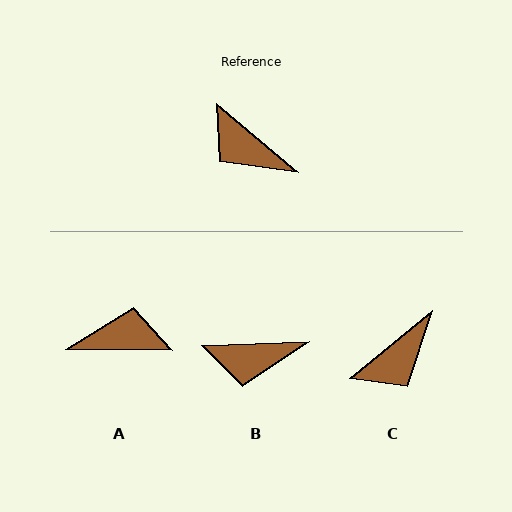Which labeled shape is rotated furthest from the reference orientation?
A, about 140 degrees away.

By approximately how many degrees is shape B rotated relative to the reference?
Approximately 42 degrees counter-clockwise.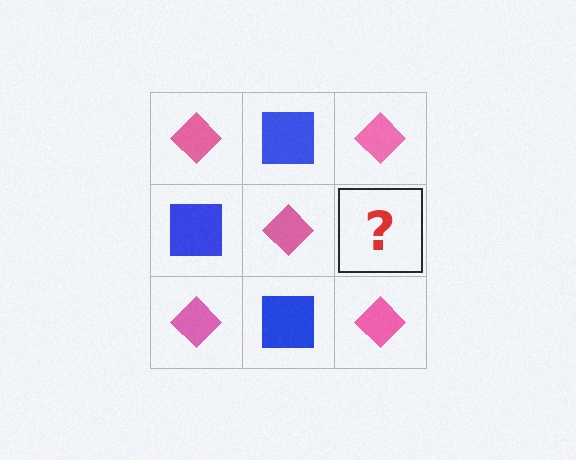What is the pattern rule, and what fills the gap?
The rule is that it alternates pink diamond and blue square in a checkerboard pattern. The gap should be filled with a blue square.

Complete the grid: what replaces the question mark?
The question mark should be replaced with a blue square.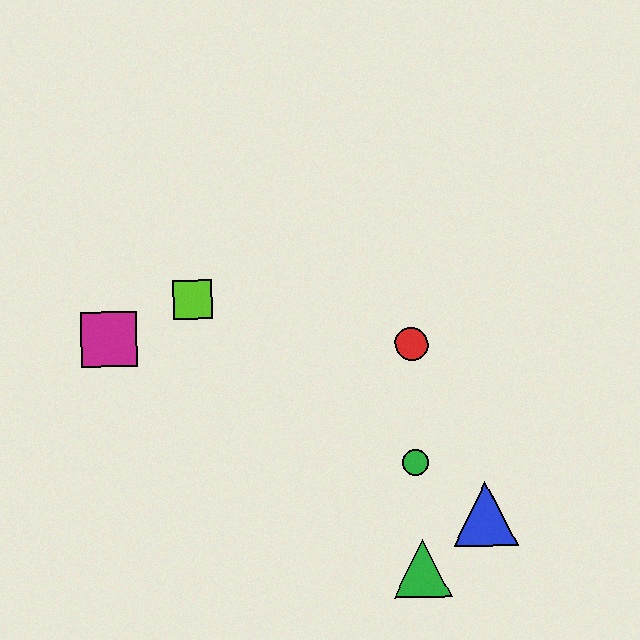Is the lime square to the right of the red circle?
No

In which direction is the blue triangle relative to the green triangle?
The blue triangle is to the right of the green triangle.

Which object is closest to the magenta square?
The lime square is closest to the magenta square.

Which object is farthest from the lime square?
The blue triangle is farthest from the lime square.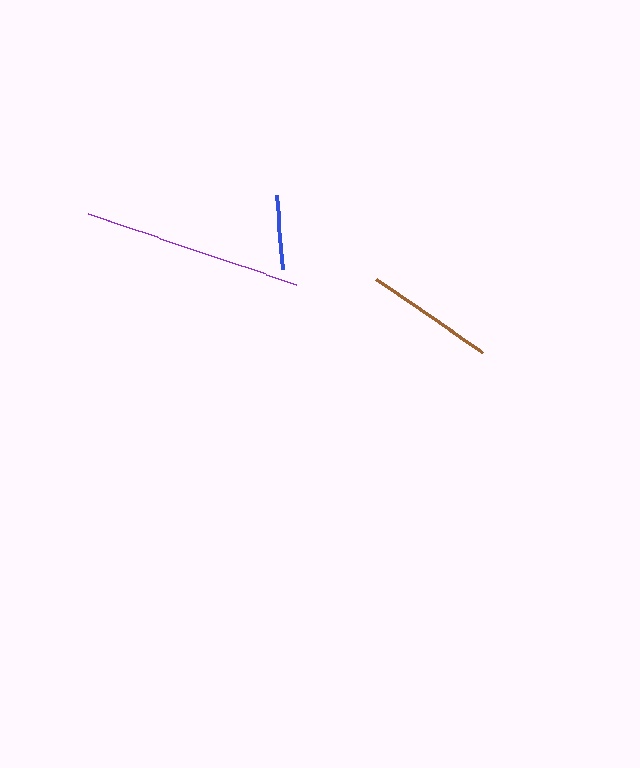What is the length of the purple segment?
The purple segment is approximately 220 pixels long.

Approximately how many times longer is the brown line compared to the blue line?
The brown line is approximately 1.7 times the length of the blue line.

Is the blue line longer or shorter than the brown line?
The brown line is longer than the blue line.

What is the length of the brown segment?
The brown segment is approximately 129 pixels long.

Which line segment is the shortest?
The blue line is the shortest at approximately 74 pixels.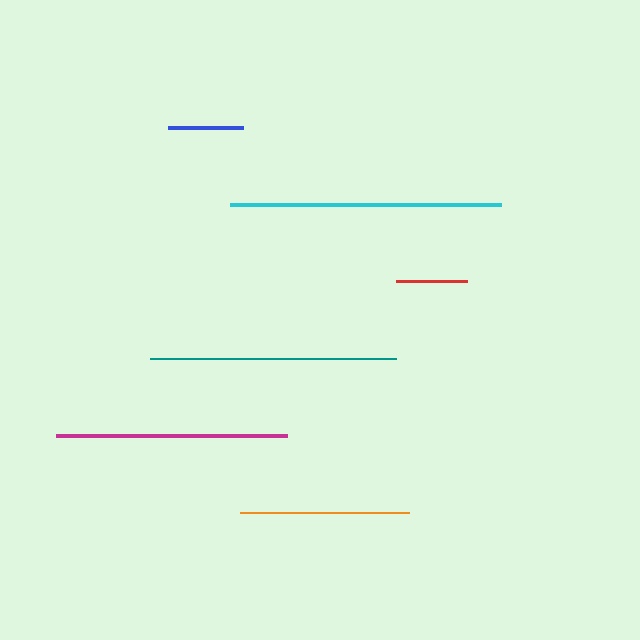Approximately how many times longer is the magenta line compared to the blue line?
The magenta line is approximately 3.1 times the length of the blue line.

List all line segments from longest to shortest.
From longest to shortest: cyan, teal, magenta, orange, blue, red.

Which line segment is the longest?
The cyan line is the longest at approximately 271 pixels.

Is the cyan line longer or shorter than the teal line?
The cyan line is longer than the teal line.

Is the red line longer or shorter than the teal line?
The teal line is longer than the red line.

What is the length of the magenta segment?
The magenta segment is approximately 231 pixels long.